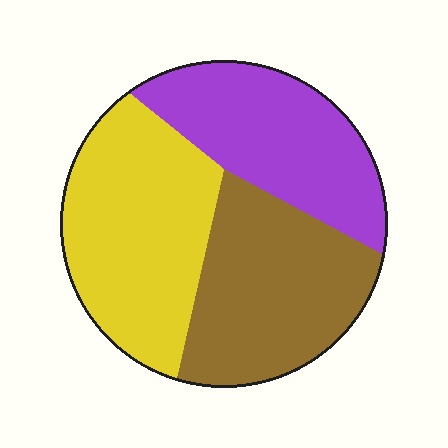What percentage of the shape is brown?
Brown takes up between a quarter and a half of the shape.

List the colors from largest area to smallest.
From largest to smallest: yellow, brown, purple.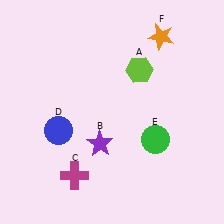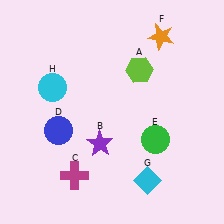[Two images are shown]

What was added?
A cyan diamond (G), a cyan circle (H) were added in Image 2.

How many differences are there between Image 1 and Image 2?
There are 2 differences between the two images.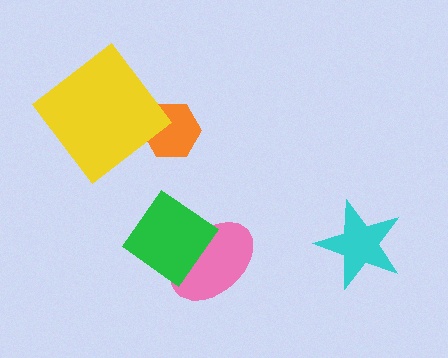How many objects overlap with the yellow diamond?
1 object overlaps with the yellow diamond.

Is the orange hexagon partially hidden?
Yes, it is partially covered by another shape.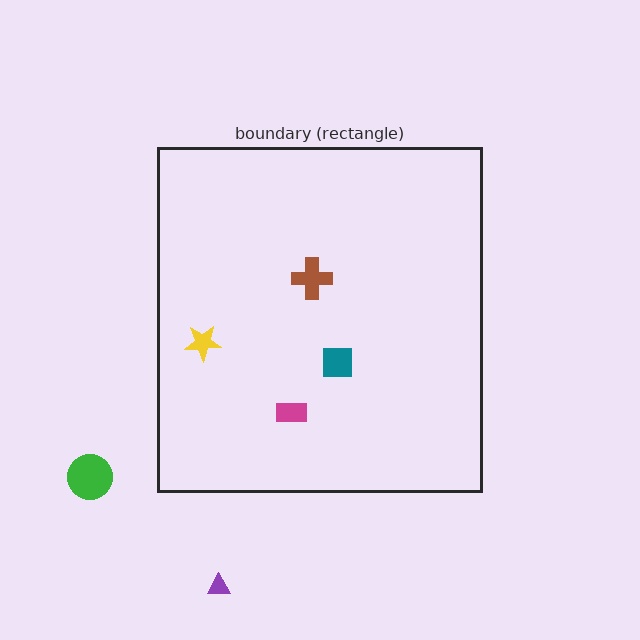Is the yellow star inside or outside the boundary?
Inside.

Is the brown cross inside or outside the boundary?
Inside.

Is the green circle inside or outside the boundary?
Outside.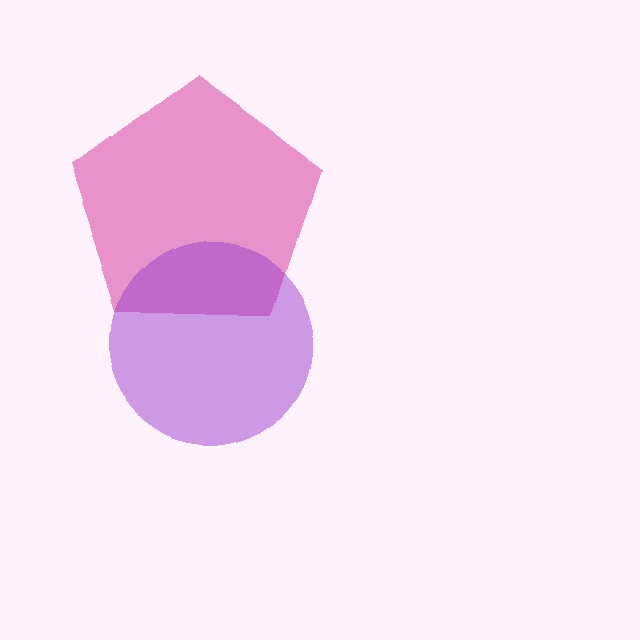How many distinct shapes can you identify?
There are 2 distinct shapes: a magenta pentagon, a purple circle.